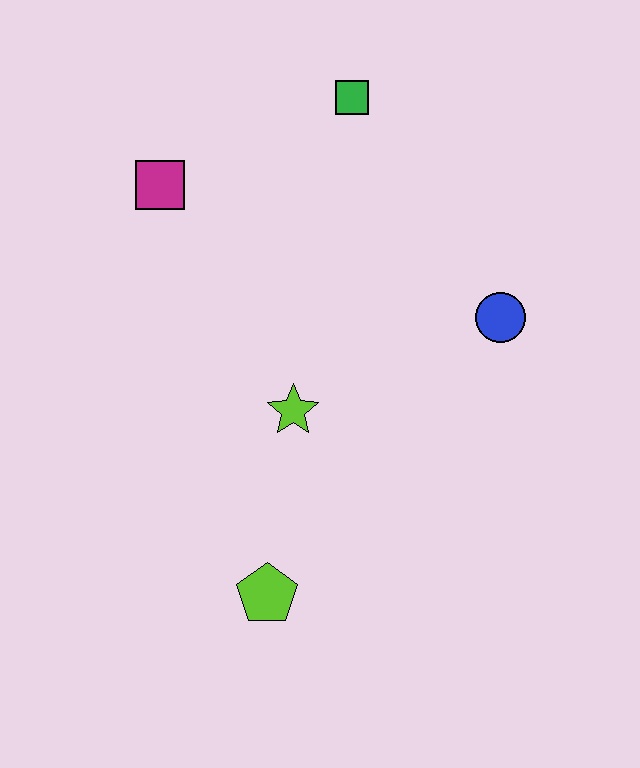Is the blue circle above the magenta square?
No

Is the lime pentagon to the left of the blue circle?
Yes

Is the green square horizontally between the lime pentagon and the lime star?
No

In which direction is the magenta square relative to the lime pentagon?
The magenta square is above the lime pentagon.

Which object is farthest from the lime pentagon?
The green square is farthest from the lime pentagon.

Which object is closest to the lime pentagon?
The lime star is closest to the lime pentagon.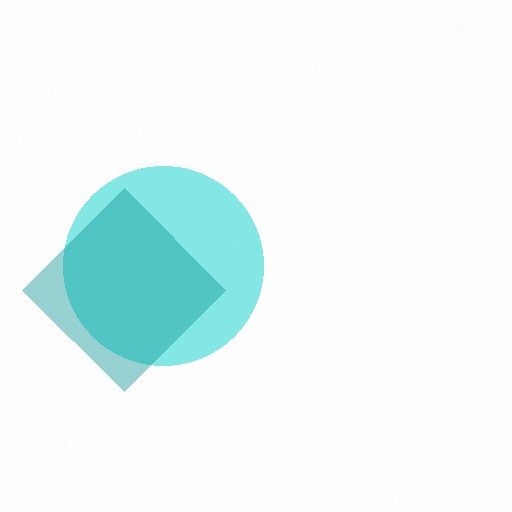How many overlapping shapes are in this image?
There are 2 overlapping shapes in the image.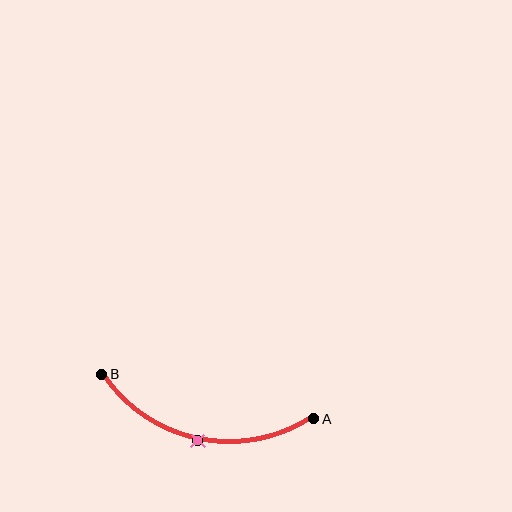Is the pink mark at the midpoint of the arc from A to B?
Yes. The pink mark lies on the arc at equal arc-length from both A and B — it is the arc midpoint.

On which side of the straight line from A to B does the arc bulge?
The arc bulges below the straight line connecting A and B.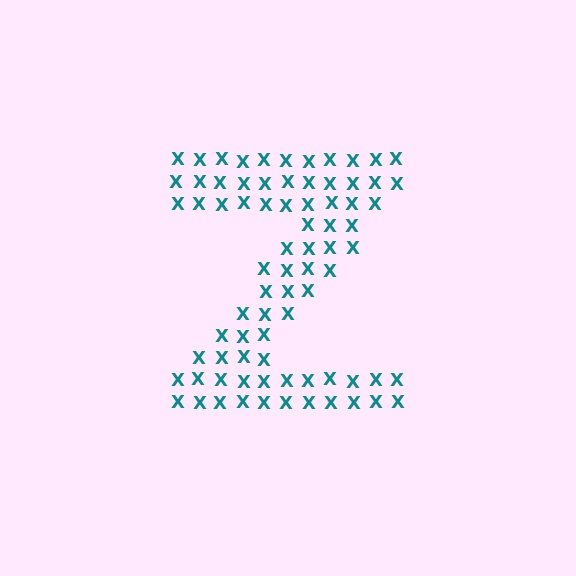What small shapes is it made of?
It is made of small letter X's.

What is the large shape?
The large shape is the letter Z.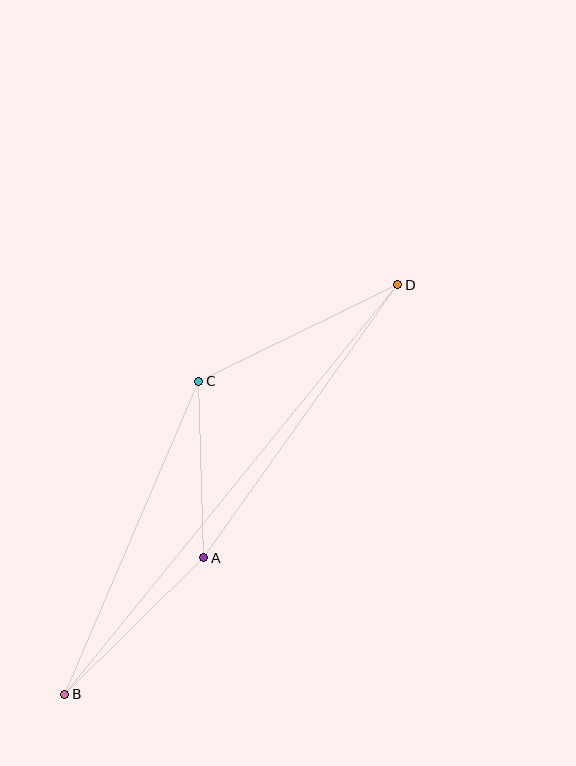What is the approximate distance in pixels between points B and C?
The distance between B and C is approximately 341 pixels.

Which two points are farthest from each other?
Points B and D are farthest from each other.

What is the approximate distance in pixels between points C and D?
The distance between C and D is approximately 221 pixels.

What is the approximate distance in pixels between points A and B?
The distance between A and B is approximately 195 pixels.